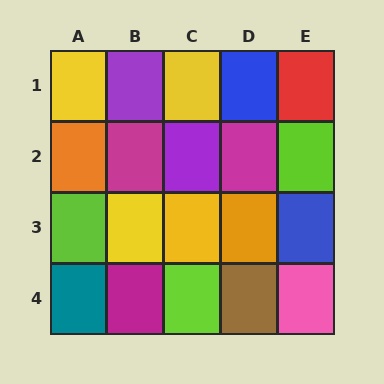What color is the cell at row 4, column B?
Magenta.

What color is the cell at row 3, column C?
Yellow.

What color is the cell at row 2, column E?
Lime.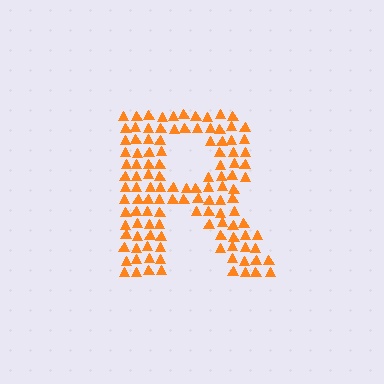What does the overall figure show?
The overall figure shows the letter R.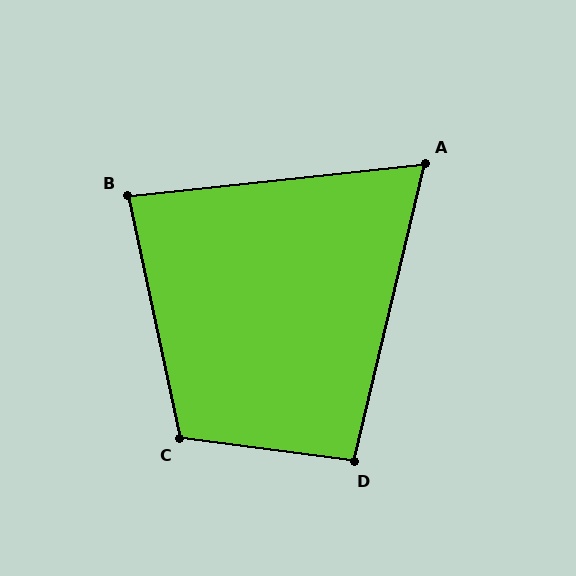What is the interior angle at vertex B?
Approximately 84 degrees (acute).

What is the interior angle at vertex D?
Approximately 96 degrees (obtuse).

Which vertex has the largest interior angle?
C, at approximately 109 degrees.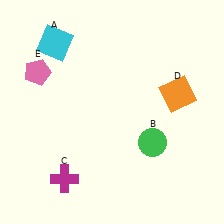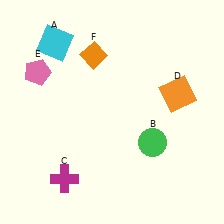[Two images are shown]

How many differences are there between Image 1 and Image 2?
There is 1 difference between the two images.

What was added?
An orange diamond (F) was added in Image 2.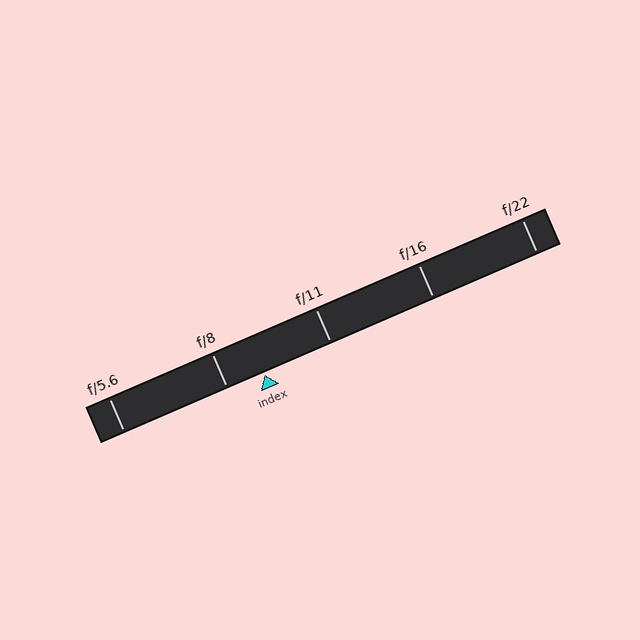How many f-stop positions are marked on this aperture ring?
There are 5 f-stop positions marked.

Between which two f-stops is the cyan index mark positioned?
The index mark is between f/8 and f/11.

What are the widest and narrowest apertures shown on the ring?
The widest aperture shown is f/5.6 and the narrowest is f/22.